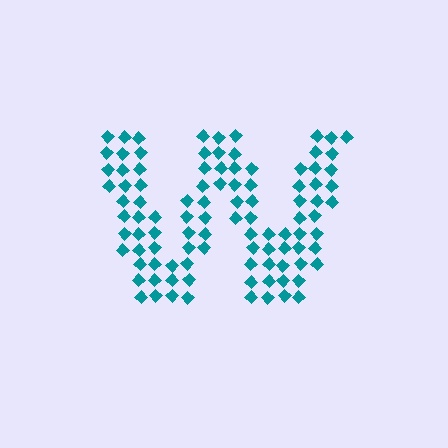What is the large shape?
The large shape is the letter W.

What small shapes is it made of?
It is made of small diamonds.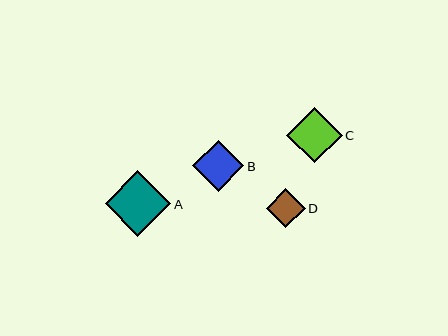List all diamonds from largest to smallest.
From largest to smallest: A, C, B, D.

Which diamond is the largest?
Diamond A is the largest with a size of approximately 65 pixels.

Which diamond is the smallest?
Diamond D is the smallest with a size of approximately 39 pixels.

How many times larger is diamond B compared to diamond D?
Diamond B is approximately 1.3 times the size of diamond D.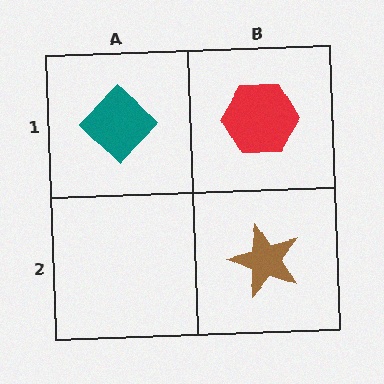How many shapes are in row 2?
1 shape.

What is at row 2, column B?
A brown star.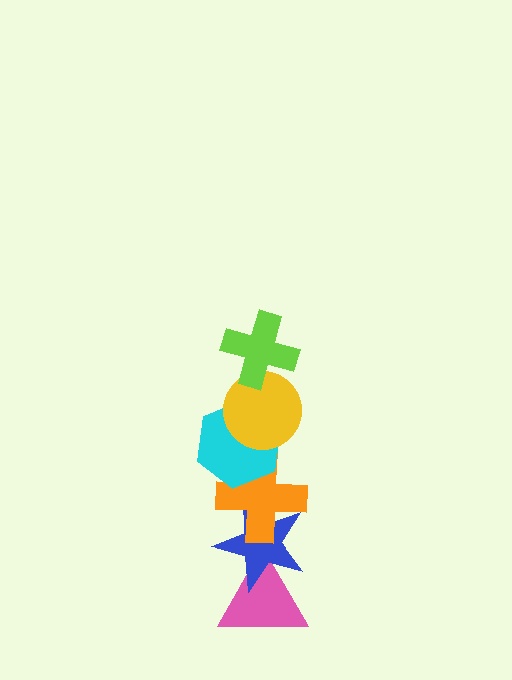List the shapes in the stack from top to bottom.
From top to bottom: the lime cross, the yellow circle, the cyan hexagon, the orange cross, the blue star, the pink triangle.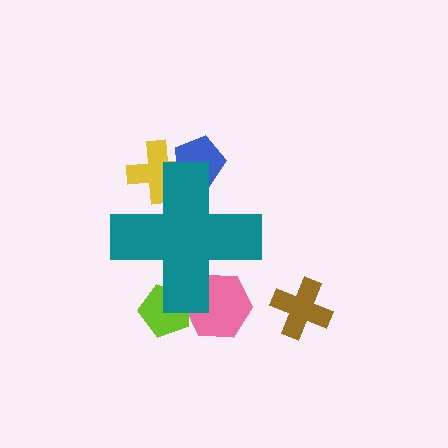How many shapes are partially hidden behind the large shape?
4 shapes are partially hidden.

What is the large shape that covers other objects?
A teal cross.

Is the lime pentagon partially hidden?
Yes, the lime pentagon is partially hidden behind the teal cross.